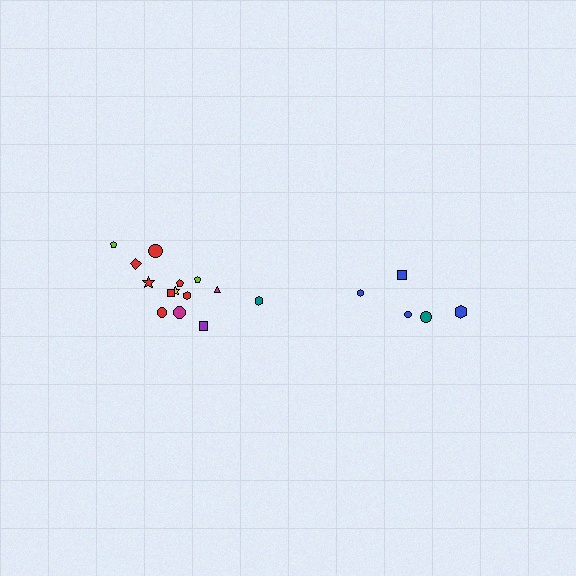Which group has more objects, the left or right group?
The left group.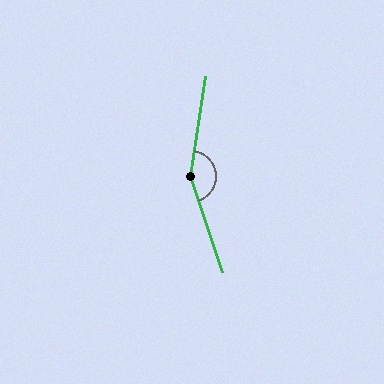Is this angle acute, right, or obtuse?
It is obtuse.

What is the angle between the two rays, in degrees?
Approximately 153 degrees.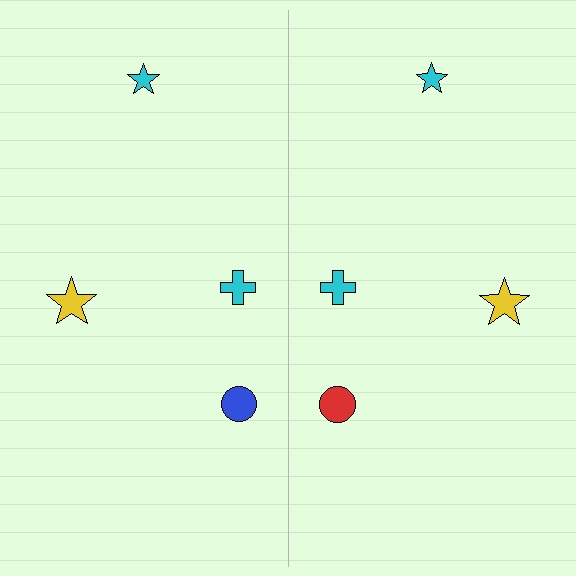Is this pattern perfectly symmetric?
No, the pattern is not perfectly symmetric. The red circle on the right side breaks the symmetry — its mirror counterpart is blue.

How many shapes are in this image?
There are 8 shapes in this image.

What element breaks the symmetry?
The red circle on the right side breaks the symmetry — its mirror counterpart is blue.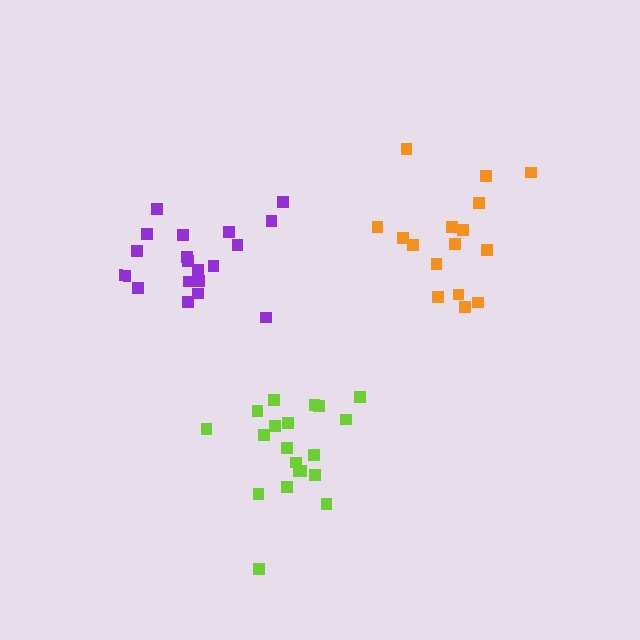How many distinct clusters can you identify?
There are 3 distinct clusters.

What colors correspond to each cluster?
The clusters are colored: lime, orange, purple.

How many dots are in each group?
Group 1: 20 dots, Group 2: 16 dots, Group 3: 19 dots (55 total).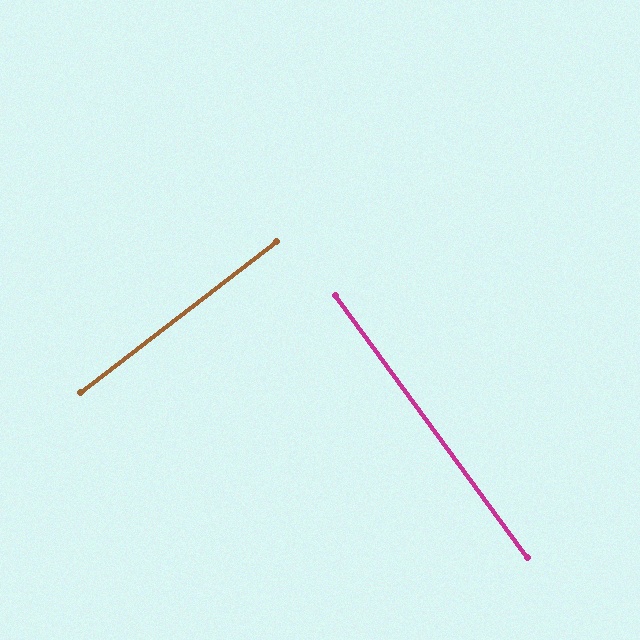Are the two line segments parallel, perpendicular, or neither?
Perpendicular — they meet at approximately 89°.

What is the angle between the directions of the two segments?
Approximately 89 degrees.